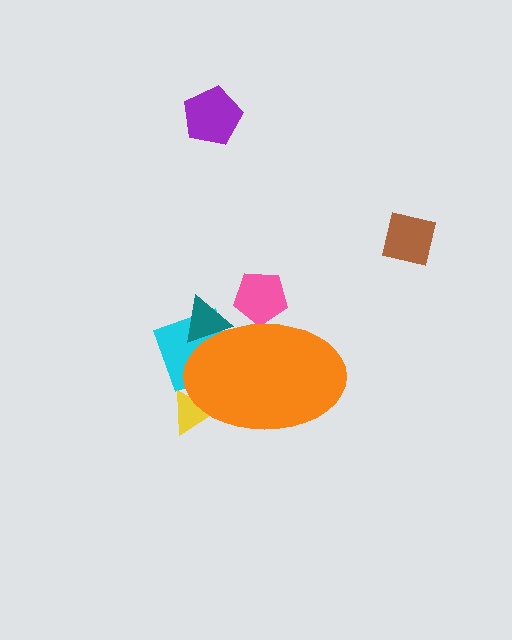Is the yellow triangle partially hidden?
Yes, the yellow triangle is partially hidden behind the orange ellipse.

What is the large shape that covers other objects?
An orange ellipse.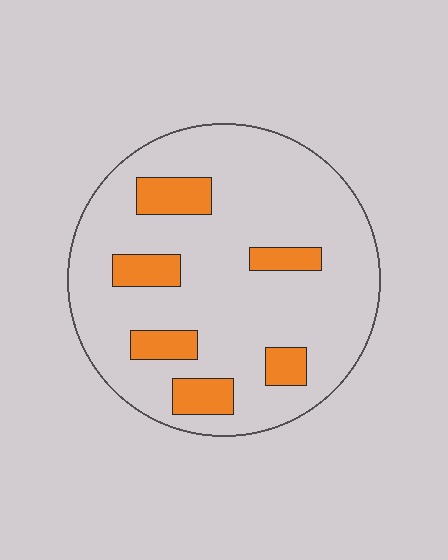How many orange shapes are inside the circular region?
6.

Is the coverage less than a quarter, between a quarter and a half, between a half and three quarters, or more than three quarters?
Less than a quarter.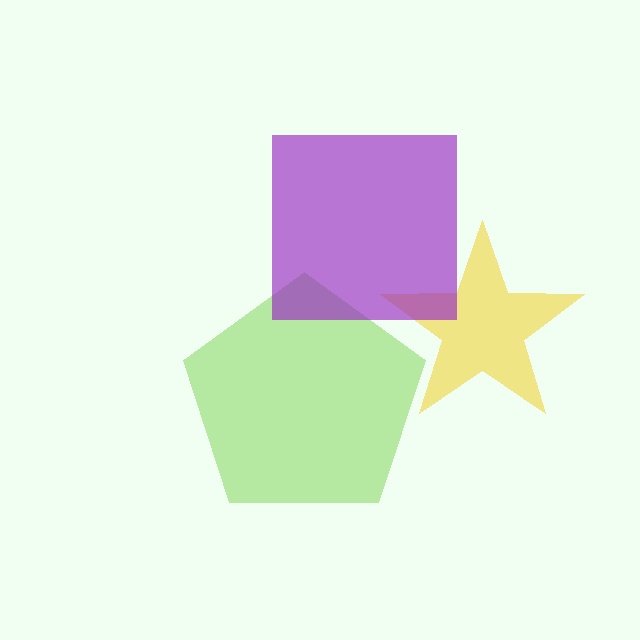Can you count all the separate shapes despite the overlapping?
Yes, there are 3 separate shapes.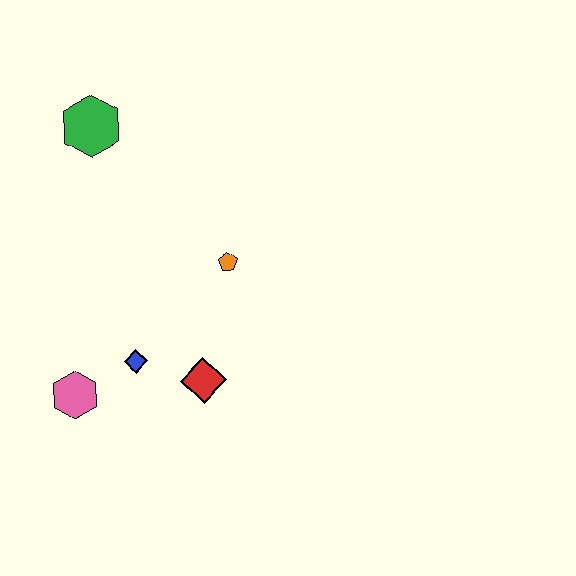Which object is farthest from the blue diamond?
The green hexagon is farthest from the blue diamond.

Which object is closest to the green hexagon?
The orange pentagon is closest to the green hexagon.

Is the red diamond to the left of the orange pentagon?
Yes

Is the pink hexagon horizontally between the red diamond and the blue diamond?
No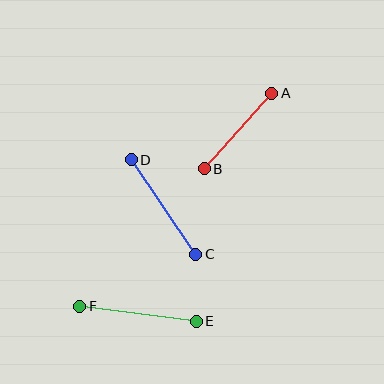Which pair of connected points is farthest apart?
Points E and F are farthest apart.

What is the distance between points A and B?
The distance is approximately 101 pixels.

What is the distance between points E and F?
The distance is approximately 118 pixels.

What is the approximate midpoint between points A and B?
The midpoint is at approximately (238, 131) pixels.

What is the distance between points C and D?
The distance is approximately 114 pixels.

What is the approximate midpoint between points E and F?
The midpoint is at approximately (138, 314) pixels.